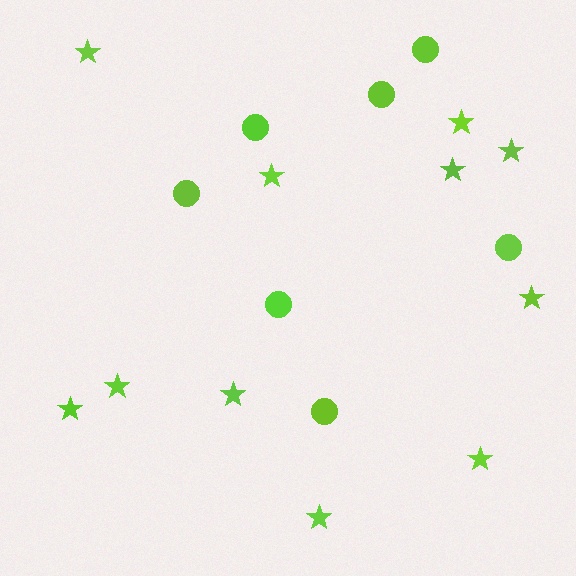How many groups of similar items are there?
There are 2 groups: one group of circles (7) and one group of stars (11).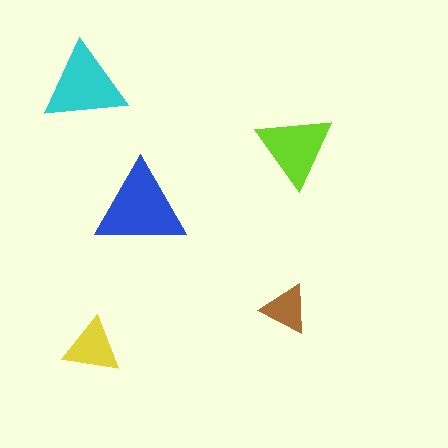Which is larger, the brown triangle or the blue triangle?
The blue one.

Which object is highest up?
The cyan triangle is topmost.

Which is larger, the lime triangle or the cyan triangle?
The cyan one.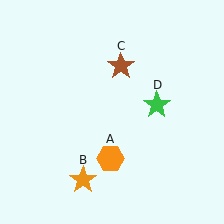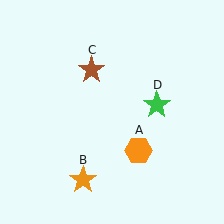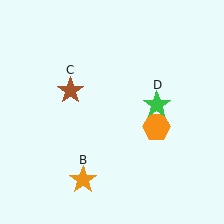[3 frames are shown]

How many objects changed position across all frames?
2 objects changed position: orange hexagon (object A), brown star (object C).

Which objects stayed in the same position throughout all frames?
Orange star (object B) and green star (object D) remained stationary.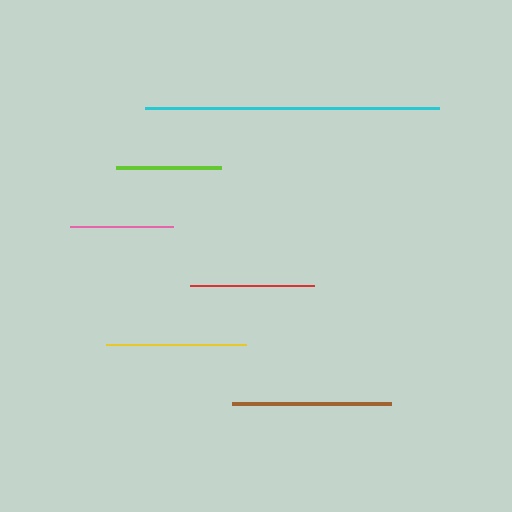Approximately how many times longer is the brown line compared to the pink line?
The brown line is approximately 1.5 times the length of the pink line.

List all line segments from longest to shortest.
From longest to shortest: cyan, brown, yellow, red, lime, pink.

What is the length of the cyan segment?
The cyan segment is approximately 294 pixels long.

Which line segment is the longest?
The cyan line is the longest at approximately 294 pixels.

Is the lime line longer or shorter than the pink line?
The lime line is longer than the pink line.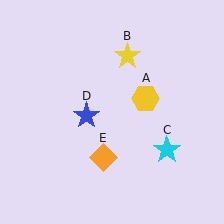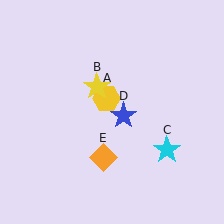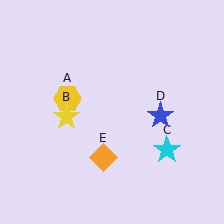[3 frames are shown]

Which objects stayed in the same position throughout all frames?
Cyan star (object C) and orange diamond (object E) remained stationary.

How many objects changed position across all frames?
3 objects changed position: yellow hexagon (object A), yellow star (object B), blue star (object D).